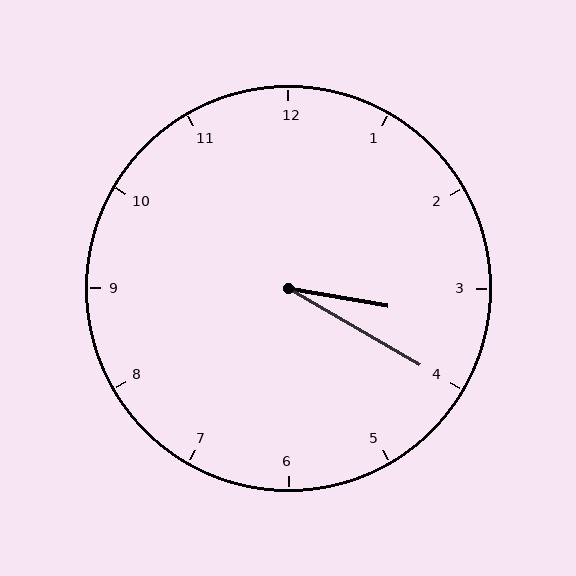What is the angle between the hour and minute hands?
Approximately 20 degrees.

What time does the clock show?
3:20.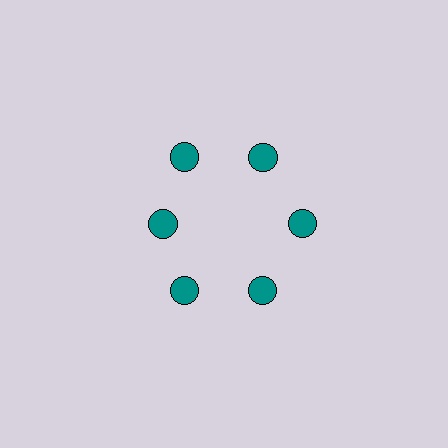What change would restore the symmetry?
The symmetry would be restored by moving it outward, back onto the ring so that all 6 circles sit at equal angles and equal distance from the center.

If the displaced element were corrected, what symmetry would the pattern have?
It would have 6-fold rotational symmetry — the pattern would map onto itself every 60 degrees.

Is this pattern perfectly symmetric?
No. The 6 teal circles are arranged in a ring, but one element near the 9 o'clock position is pulled inward toward the center, breaking the 6-fold rotational symmetry.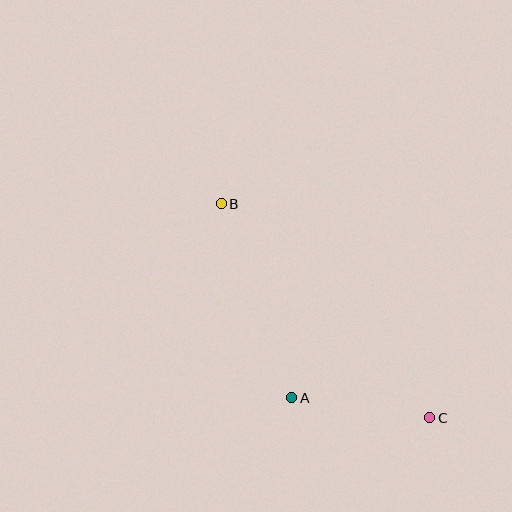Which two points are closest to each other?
Points A and C are closest to each other.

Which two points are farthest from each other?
Points B and C are farthest from each other.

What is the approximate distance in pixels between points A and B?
The distance between A and B is approximately 206 pixels.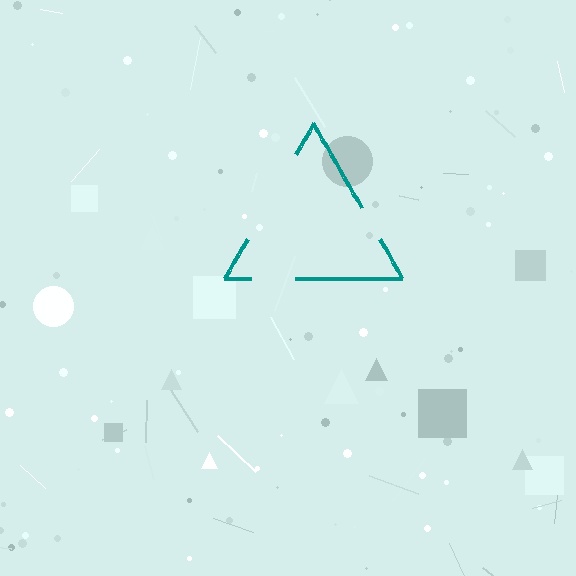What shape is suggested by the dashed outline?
The dashed outline suggests a triangle.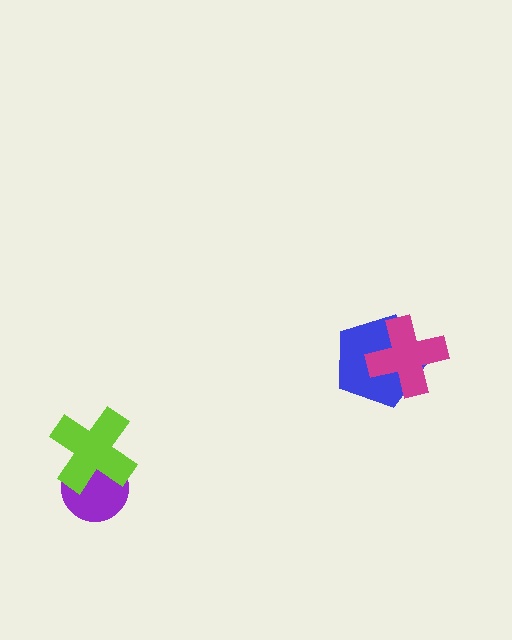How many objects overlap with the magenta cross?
1 object overlaps with the magenta cross.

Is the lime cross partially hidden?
No, no other shape covers it.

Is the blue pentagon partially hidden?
Yes, it is partially covered by another shape.